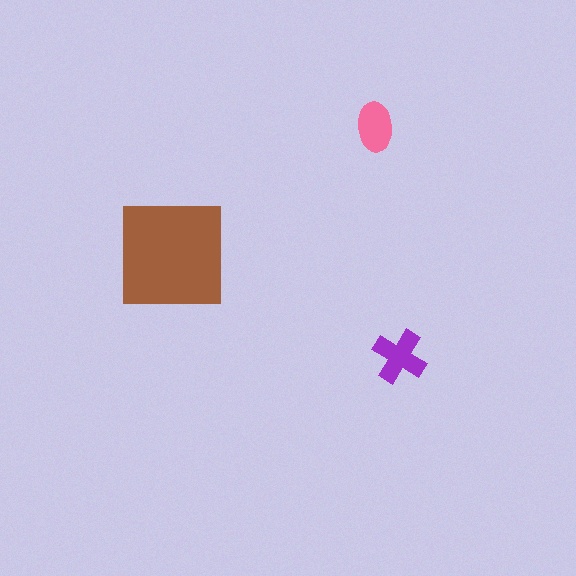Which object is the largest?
The brown square.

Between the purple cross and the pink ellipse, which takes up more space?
The purple cross.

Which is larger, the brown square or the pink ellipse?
The brown square.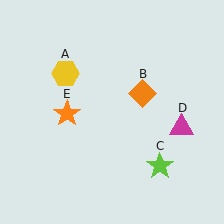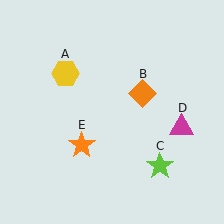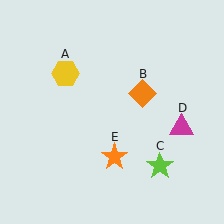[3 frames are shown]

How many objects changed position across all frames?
1 object changed position: orange star (object E).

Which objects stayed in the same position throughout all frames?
Yellow hexagon (object A) and orange diamond (object B) and lime star (object C) and magenta triangle (object D) remained stationary.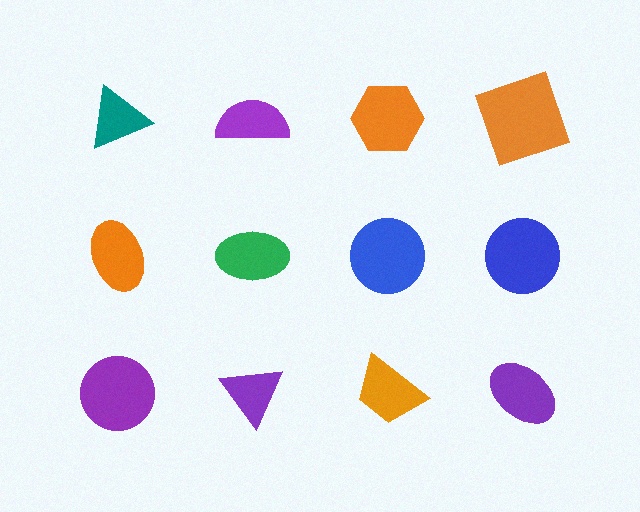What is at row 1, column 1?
A teal triangle.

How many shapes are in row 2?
4 shapes.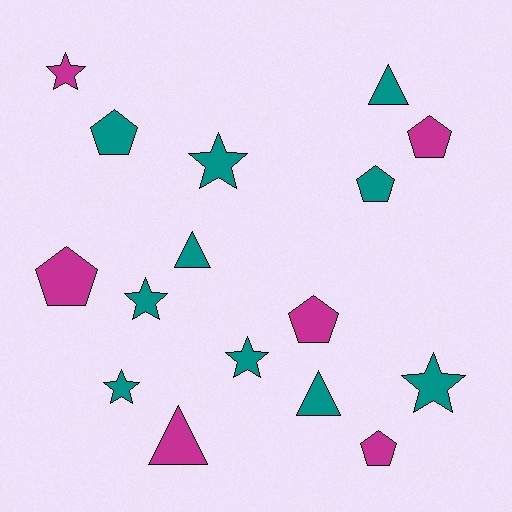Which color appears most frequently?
Teal, with 10 objects.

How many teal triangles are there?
There are 3 teal triangles.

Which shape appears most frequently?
Star, with 6 objects.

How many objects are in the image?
There are 16 objects.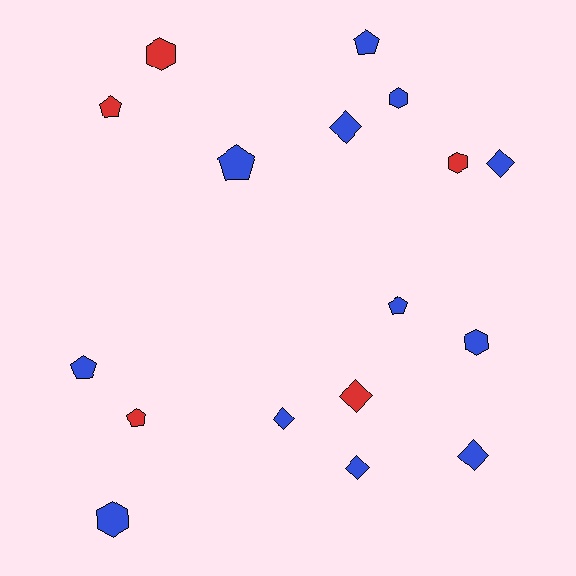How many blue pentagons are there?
There are 4 blue pentagons.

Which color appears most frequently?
Blue, with 12 objects.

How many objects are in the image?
There are 17 objects.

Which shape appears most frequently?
Pentagon, with 6 objects.